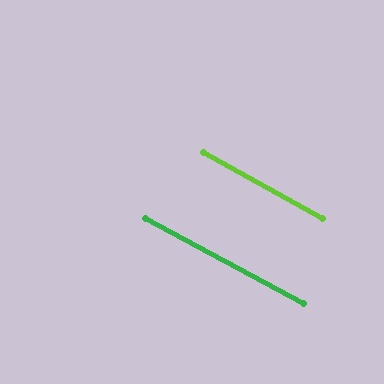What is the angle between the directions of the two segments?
Approximately 1 degree.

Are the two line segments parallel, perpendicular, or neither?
Parallel — their directions differ by only 0.6°.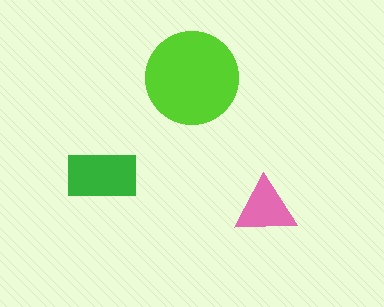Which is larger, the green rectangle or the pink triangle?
The green rectangle.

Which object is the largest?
The lime circle.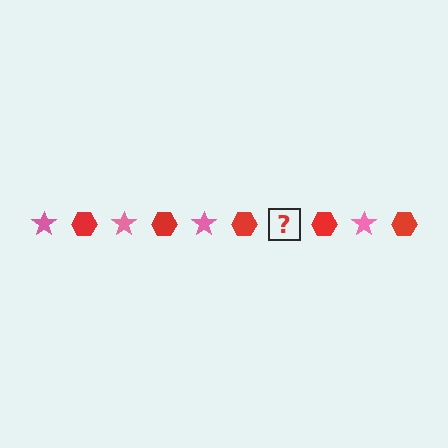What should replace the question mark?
The question mark should be replaced with a pink star.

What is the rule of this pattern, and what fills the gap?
The rule is that the pattern alternates between pink star and red hexagon. The gap should be filled with a pink star.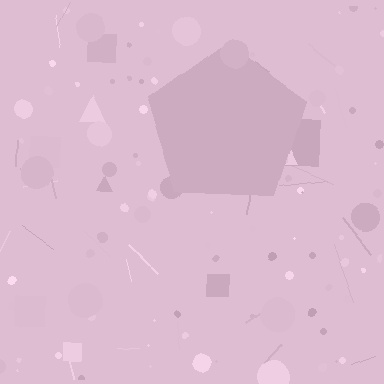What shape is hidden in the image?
A pentagon is hidden in the image.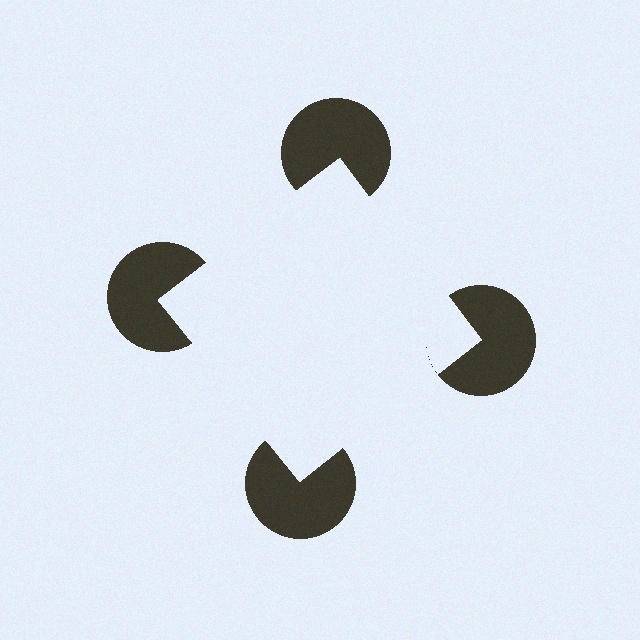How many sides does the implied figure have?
4 sides.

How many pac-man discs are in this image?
There are 4 — one at each vertex of the illusory square.